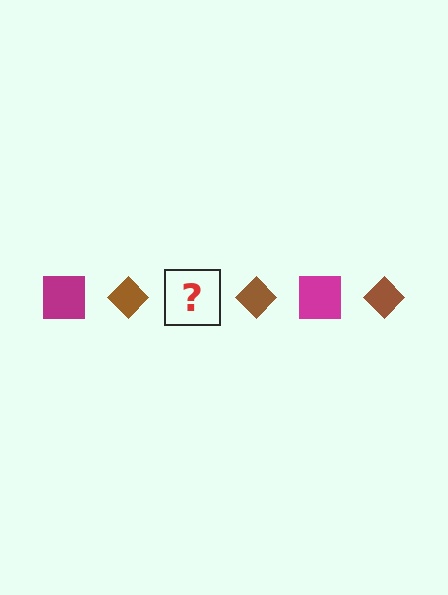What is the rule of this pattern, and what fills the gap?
The rule is that the pattern alternates between magenta square and brown diamond. The gap should be filled with a magenta square.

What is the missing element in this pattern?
The missing element is a magenta square.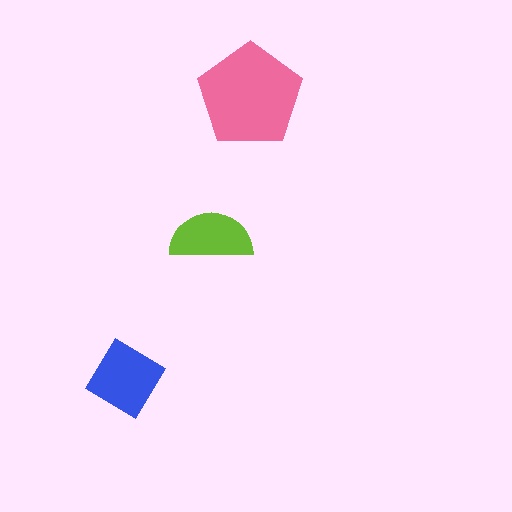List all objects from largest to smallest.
The pink pentagon, the blue diamond, the lime semicircle.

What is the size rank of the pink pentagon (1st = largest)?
1st.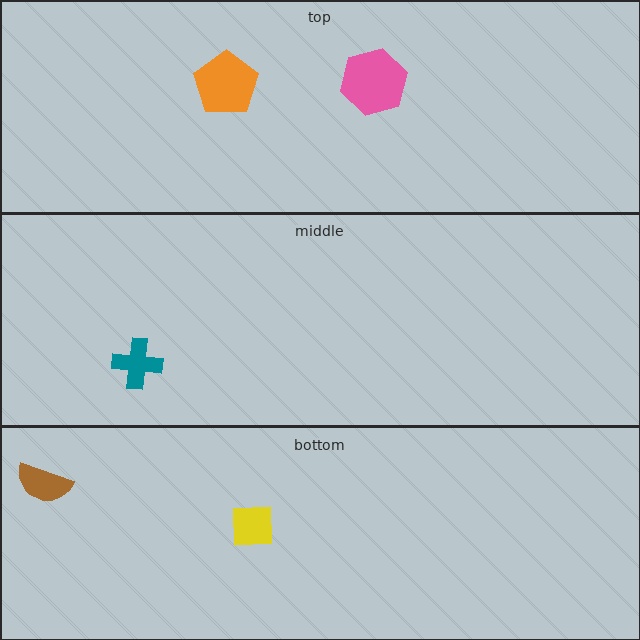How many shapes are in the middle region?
1.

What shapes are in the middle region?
The teal cross.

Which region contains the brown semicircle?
The bottom region.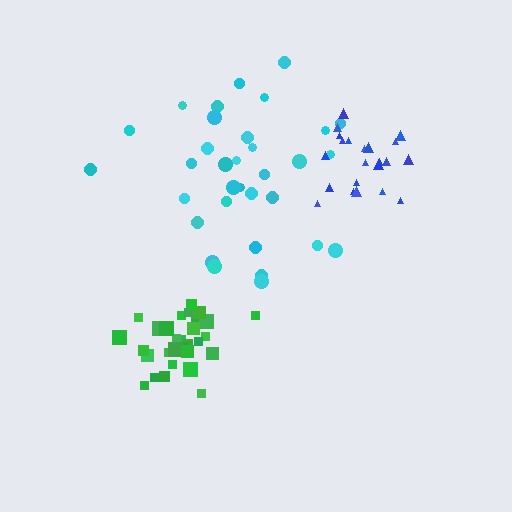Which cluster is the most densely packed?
Green.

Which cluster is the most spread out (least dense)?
Cyan.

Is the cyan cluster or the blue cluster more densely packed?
Blue.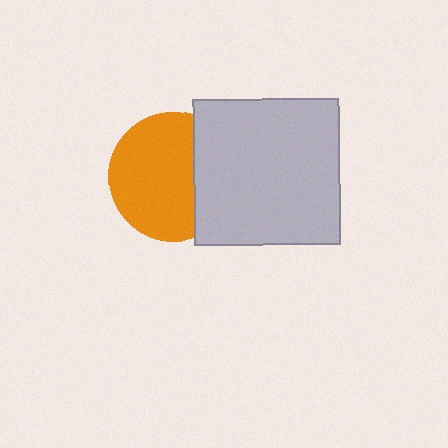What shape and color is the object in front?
The object in front is a light gray square.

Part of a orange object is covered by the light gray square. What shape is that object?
It is a circle.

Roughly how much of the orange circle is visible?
Most of it is visible (roughly 69%).